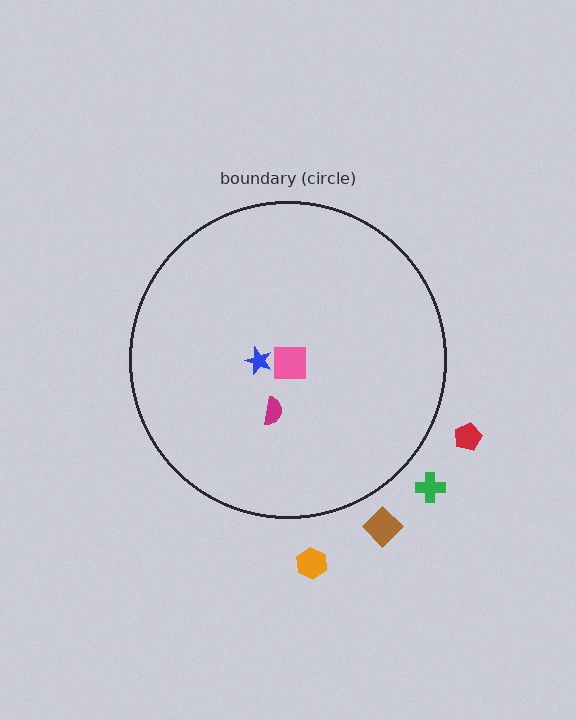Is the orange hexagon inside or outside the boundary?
Outside.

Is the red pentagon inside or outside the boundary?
Outside.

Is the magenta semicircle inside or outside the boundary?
Inside.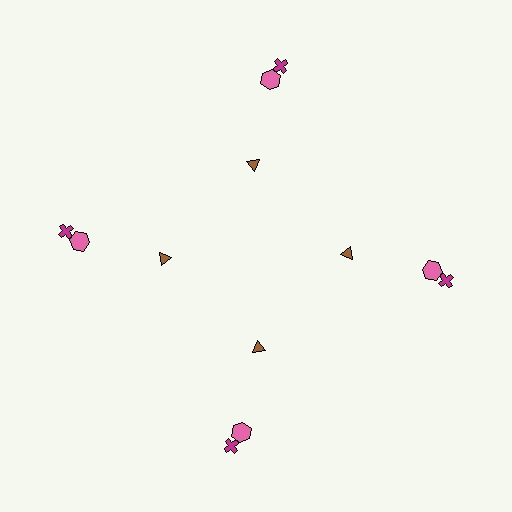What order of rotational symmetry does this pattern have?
This pattern has 4-fold rotational symmetry.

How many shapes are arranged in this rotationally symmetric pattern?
There are 12 shapes, arranged in 4 groups of 3.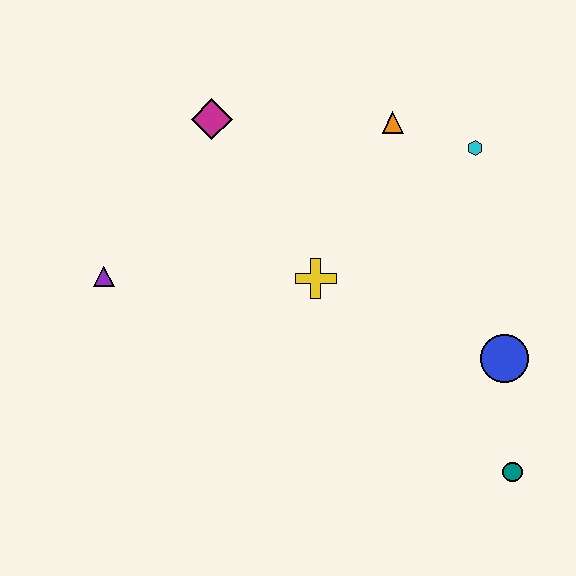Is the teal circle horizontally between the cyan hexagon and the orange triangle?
No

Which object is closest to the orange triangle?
The cyan hexagon is closest to the orange triangle.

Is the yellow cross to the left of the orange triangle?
Yes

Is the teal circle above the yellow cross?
No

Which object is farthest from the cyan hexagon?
The purple triangle is farthest from the cyan hexagon.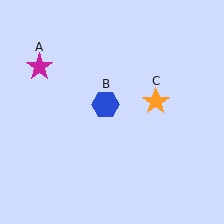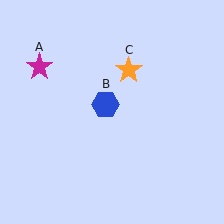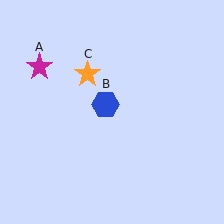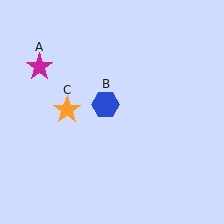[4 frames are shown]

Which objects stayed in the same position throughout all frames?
Magenta star (object A) and blue hexagon (object B) remained stationary.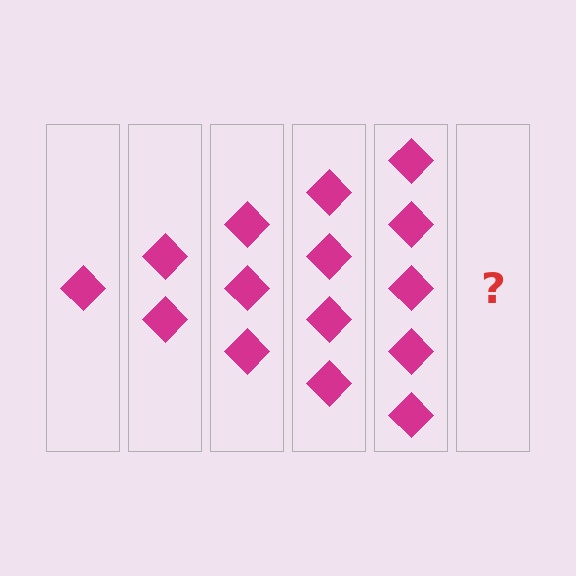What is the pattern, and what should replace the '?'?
The pattern is that each step adds one more diamond. The '?' should be 6 diamonds.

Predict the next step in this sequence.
The next step is 6 diamonds.